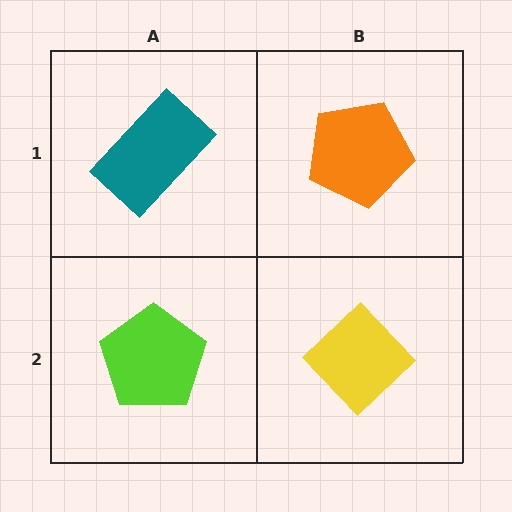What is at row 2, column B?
A yellow diamond.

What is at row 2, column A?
A lime pentagon.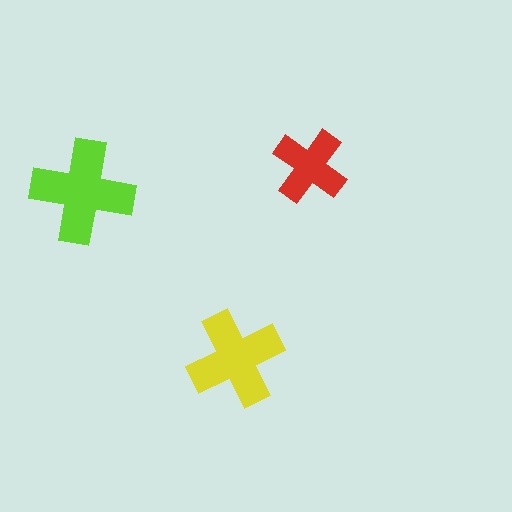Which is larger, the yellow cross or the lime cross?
The lime one.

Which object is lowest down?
The yellow cross is bottommost.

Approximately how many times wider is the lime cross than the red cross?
About 1.5 times wider.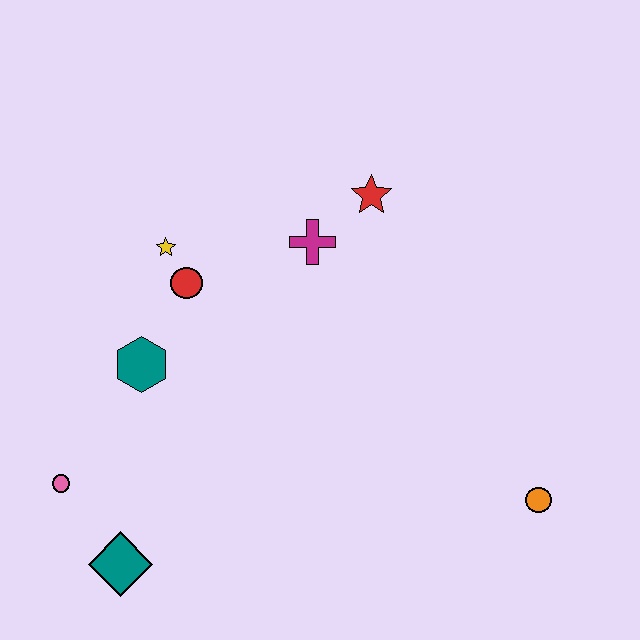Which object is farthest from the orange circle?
The pink circle is farthest from the orange circle.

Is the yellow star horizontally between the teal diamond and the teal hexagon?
No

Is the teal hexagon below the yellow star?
Yes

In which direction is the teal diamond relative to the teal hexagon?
The teal diamond is below the teal hexagon.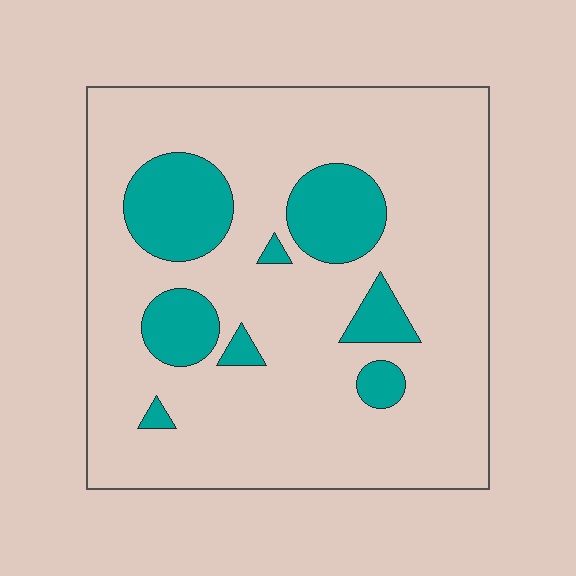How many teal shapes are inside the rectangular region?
8.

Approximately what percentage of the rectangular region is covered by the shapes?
Approximately 20%.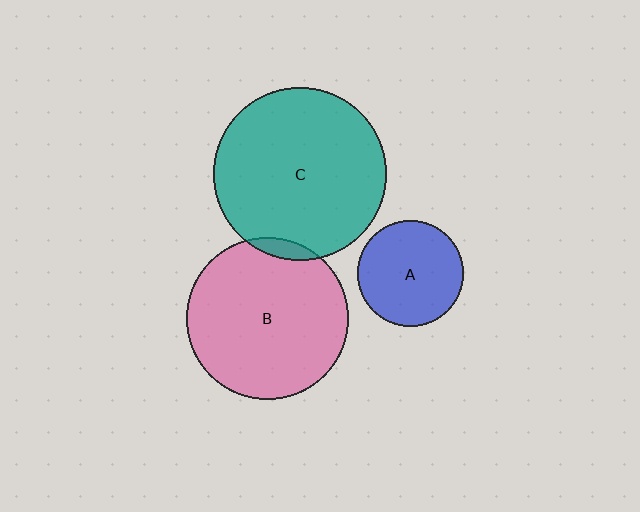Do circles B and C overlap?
Yes.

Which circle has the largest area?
Circle C (teal).